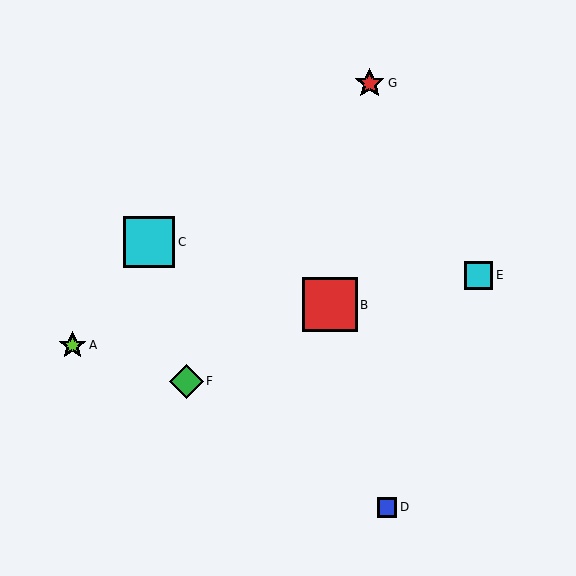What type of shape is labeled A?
Shape A is a lime star.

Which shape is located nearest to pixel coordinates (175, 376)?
The green diamond (labeled F) at (187, 381) is nearest to that location.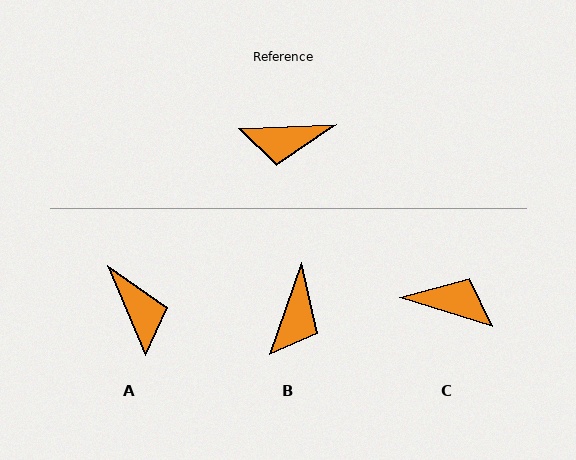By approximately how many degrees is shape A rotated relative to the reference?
Approximately 111 degrees counter-clockwise.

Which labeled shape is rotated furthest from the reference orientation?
C, about 161 degrees away.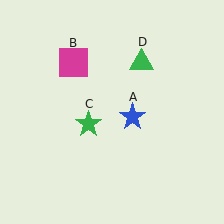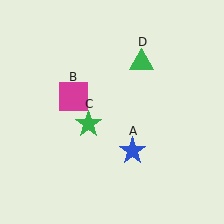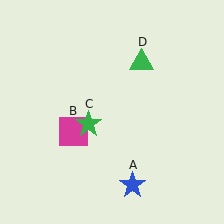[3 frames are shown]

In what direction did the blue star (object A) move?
The blue star (object A) moved down.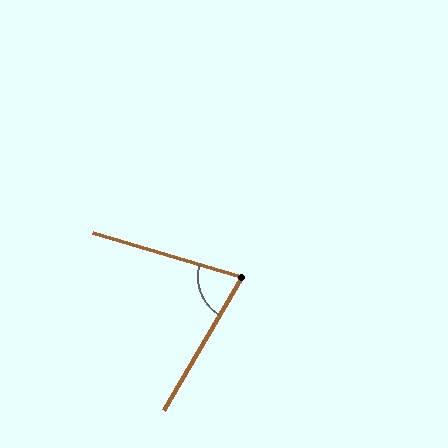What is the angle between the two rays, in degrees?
Approximately 76 degrees.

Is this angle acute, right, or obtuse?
It is acute.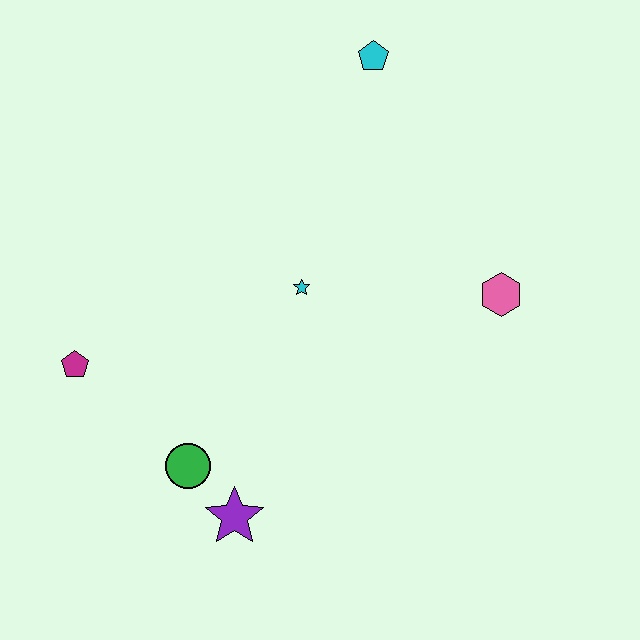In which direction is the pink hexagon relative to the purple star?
The pink hexagon is to the right of the purple star.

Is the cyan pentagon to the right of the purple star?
Yes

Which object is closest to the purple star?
The green circle is closest to the purple star.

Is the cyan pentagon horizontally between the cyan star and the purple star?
No